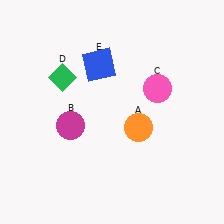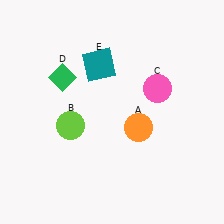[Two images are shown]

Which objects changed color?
B changed from magenta to lime. E changed from blue to teal.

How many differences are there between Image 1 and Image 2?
There are 2 differences between the two images.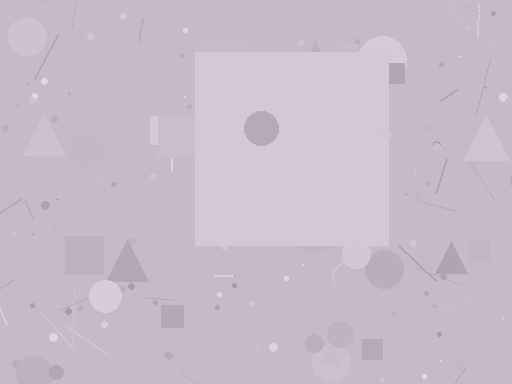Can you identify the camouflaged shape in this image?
The camouflaged shape is a square.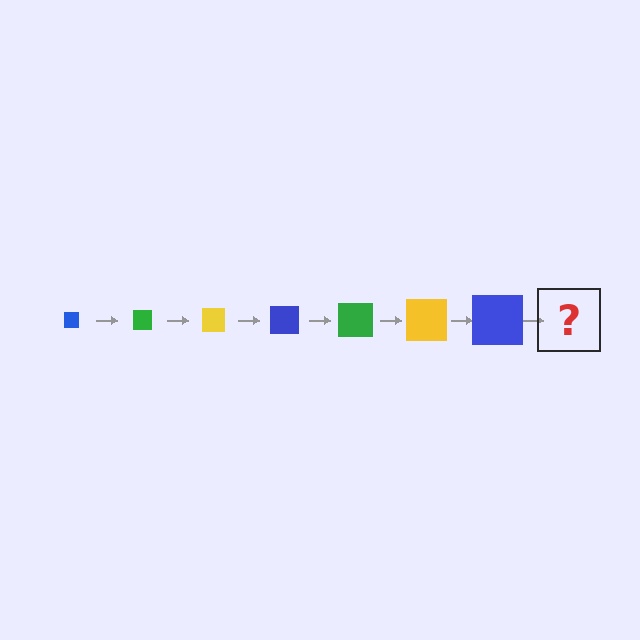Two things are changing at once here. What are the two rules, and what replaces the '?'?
The two rules are that the square grows larger each step and the color cycles through blue, green, and yellow. The '?' should be a green square, larger than the previous one.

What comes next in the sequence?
The next element should be a green square, larger than the previous one.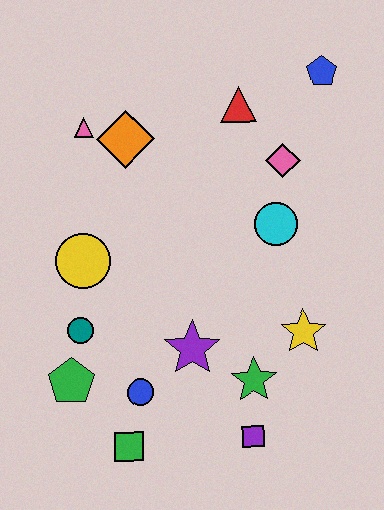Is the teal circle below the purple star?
No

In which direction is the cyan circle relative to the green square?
The cyan circle is above the green square.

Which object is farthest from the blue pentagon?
The green square is farthest from the blue pentagon.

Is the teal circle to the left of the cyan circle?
Yes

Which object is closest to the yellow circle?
The teal circle is closest to the yellow circle.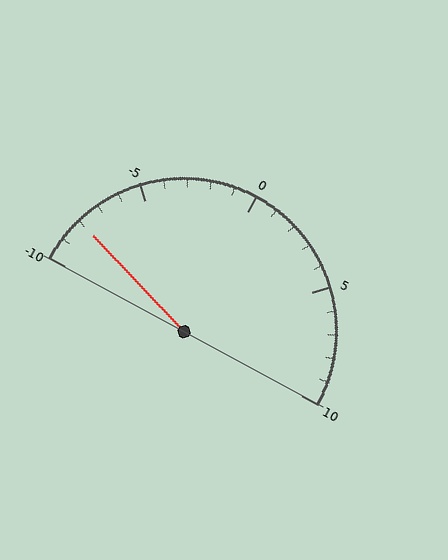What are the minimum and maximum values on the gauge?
The gauge ranges from -10 to 10.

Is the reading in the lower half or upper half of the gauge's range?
The reading is in the lower half of the range (-10 to 10).